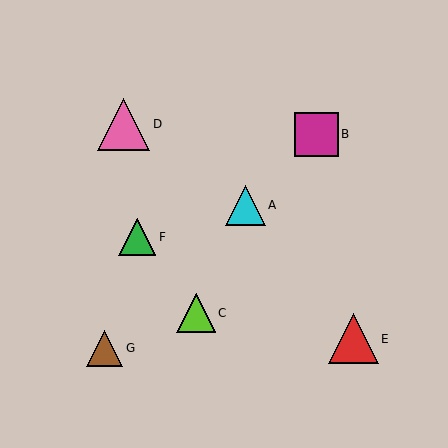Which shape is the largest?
The pink triangle (labeled D) is the largest.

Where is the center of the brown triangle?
The center of the brown triangle is at (105, 348).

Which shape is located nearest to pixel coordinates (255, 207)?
The cyan triangle (labeled A) at (245, 205) is nearest to that location.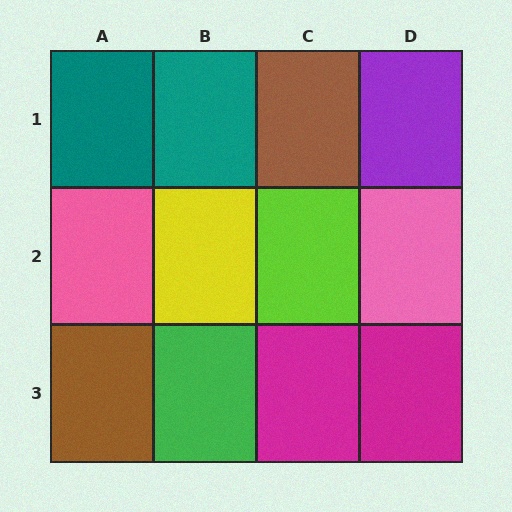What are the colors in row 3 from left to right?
Brown, green, magenta, magenta.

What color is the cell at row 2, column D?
Pink.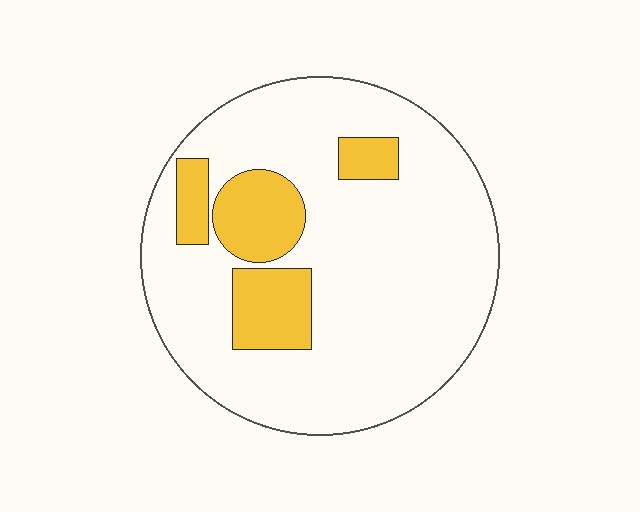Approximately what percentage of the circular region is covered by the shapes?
Approximately 20%.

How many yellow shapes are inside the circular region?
4.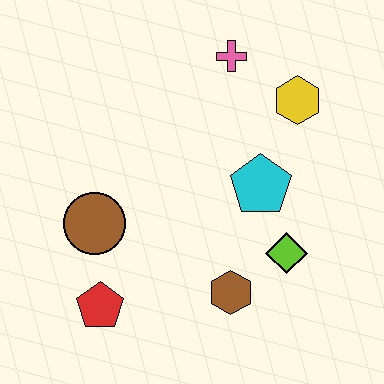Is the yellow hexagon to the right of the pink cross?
Yes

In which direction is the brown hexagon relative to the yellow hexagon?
The brown hexagon is below the yellow hexagon.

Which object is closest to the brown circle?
The red pentagon is closest to the brown circle.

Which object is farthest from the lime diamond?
The pink cross is farthest from the lime diamond.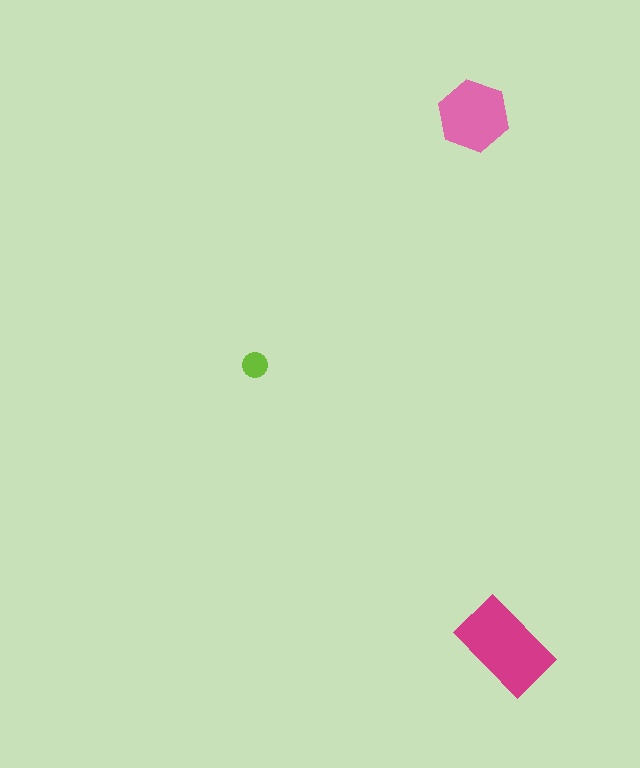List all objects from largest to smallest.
The magenta rectangle, the pink hexagon, the lime circle.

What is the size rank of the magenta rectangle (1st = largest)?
1st.